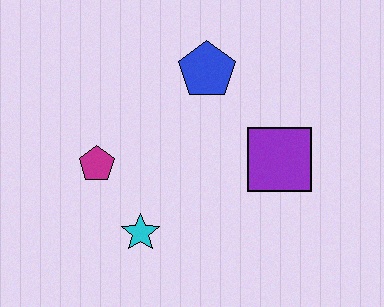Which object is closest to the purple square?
The blue pentagon is closest to the purple square.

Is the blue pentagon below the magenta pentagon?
No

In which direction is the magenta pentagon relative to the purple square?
The magenta pentagon is to the left of the purple square.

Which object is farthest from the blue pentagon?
The cyan star is farthest from the blue pentagon.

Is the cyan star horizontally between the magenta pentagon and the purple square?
Yes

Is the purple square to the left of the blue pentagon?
No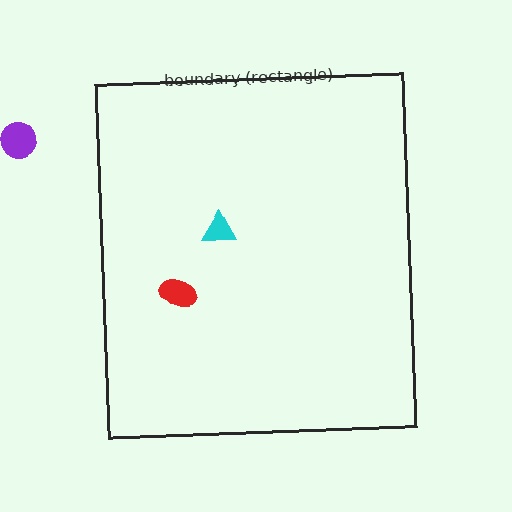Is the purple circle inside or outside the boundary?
Outside.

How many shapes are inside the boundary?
2 inside, 1 outside.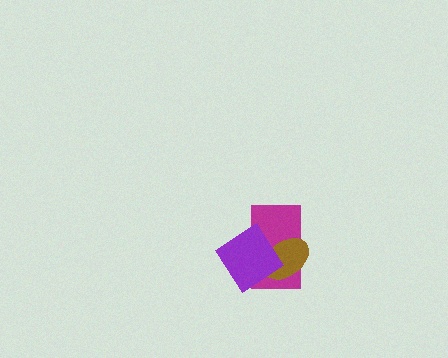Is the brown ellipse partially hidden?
Yes, it is partially covered by another shape.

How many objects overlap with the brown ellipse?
2 objects overlap with the brown ellipse.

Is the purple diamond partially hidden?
No, no other shape covers it.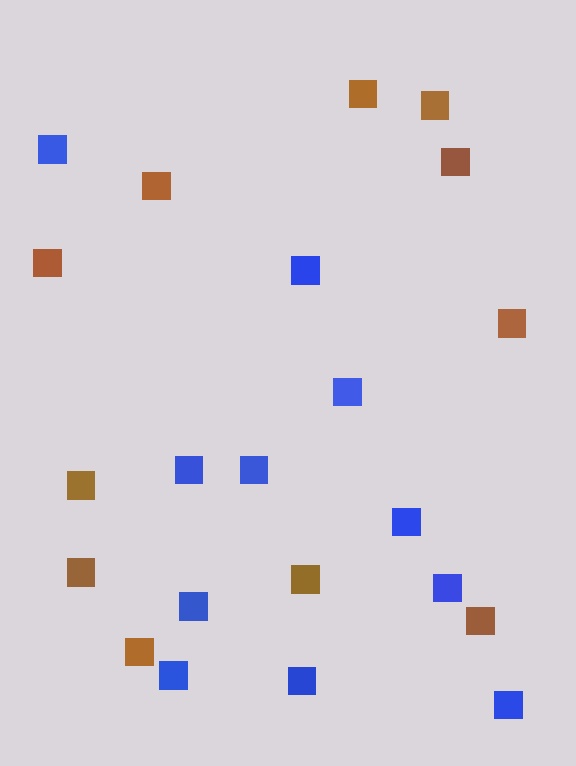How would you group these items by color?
There are 2 groups: one group of brown squares (11) and one group of blue squares (11).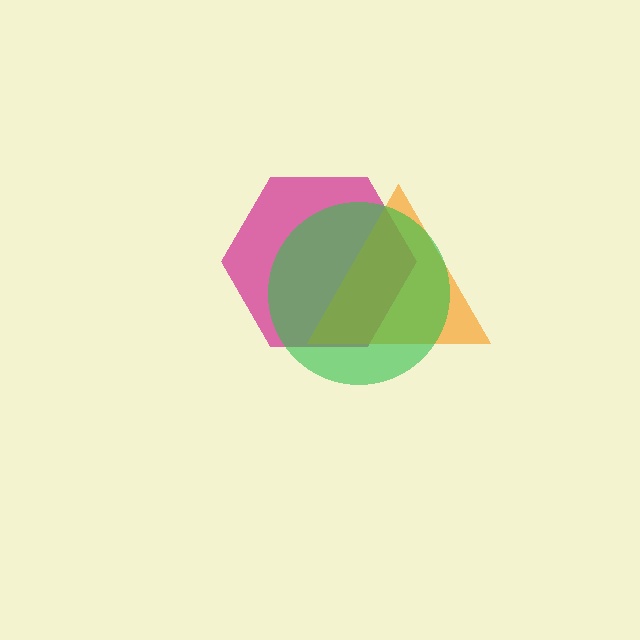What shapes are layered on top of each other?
The layered shapes are: a magenta hexagon, an orange triangle, a green circle.